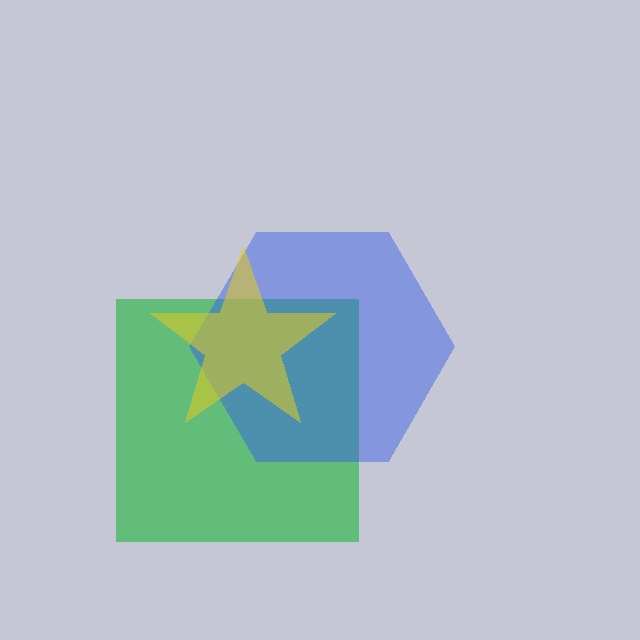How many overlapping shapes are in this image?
There are 3 overlapping shapes in the image.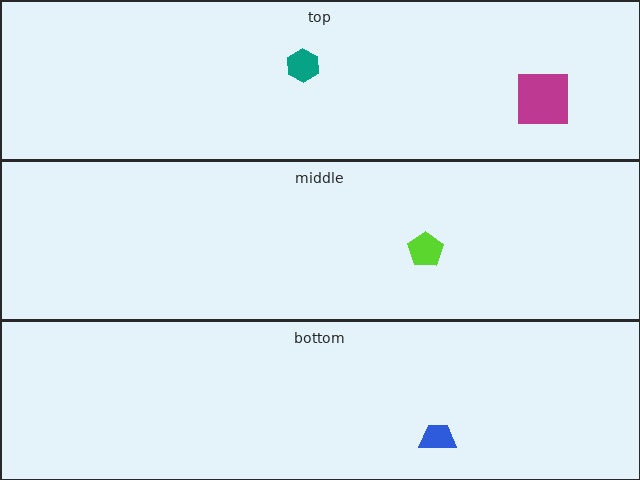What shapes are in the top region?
The magenta square, the teal hexagon.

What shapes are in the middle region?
The lime pentagon.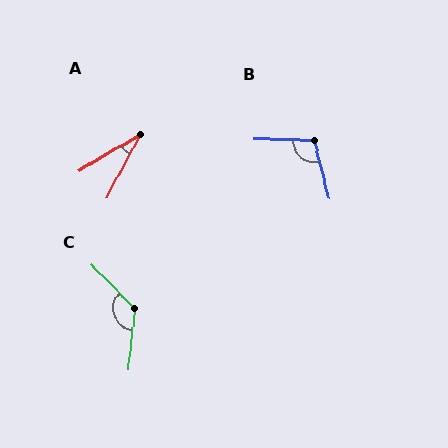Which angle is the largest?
C, at approximately 130 degrees.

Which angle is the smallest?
A, at approximately 31 degrees.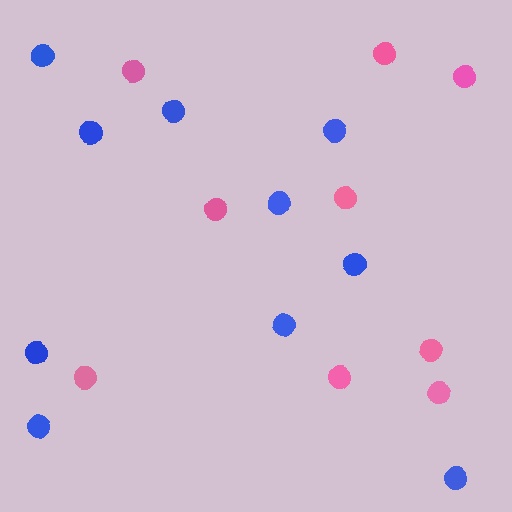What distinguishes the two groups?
There are 2 groups: one group of pink circles (9) and one group of blue circles (10).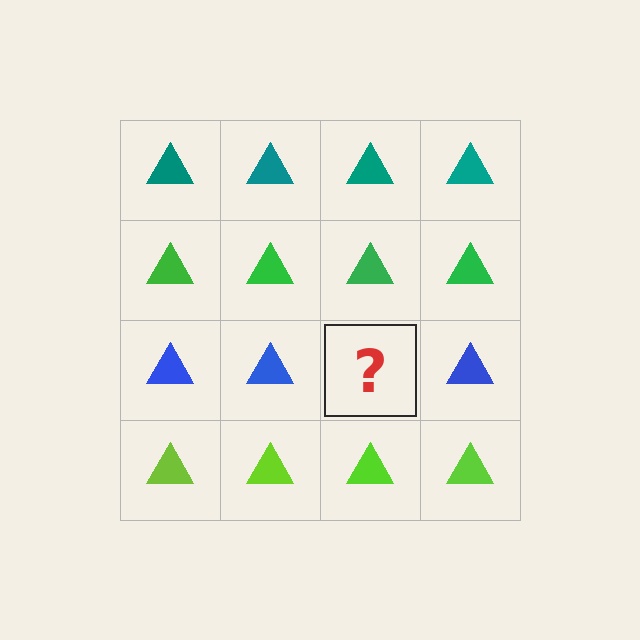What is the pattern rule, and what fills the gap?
The rule is that each row has a consistent color. The gap should be filled with a blue triangle.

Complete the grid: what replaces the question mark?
The question mark should be replaced with a blue triangle.